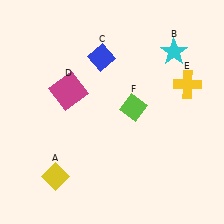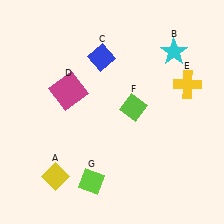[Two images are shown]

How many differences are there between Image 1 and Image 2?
There is 1 difference between the two images.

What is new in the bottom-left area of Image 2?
A lime diamond (G) was added in the bottom-left area of Image 2.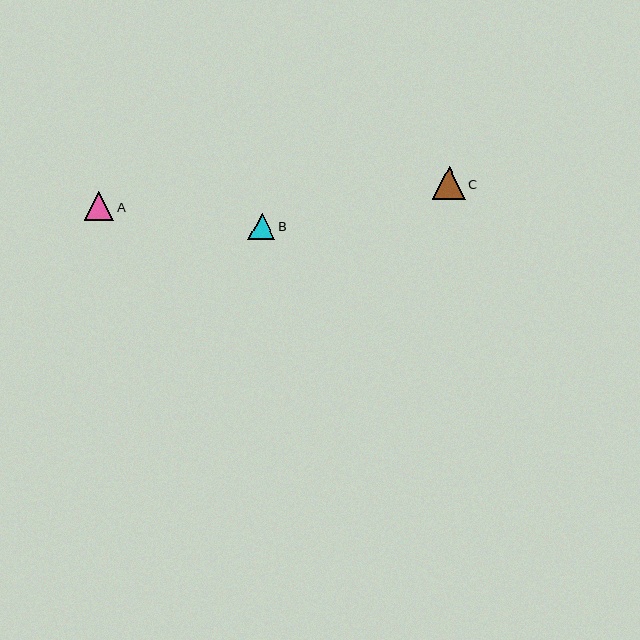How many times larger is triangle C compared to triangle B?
Triangle C is approximately 1.2 times the size of triangle B.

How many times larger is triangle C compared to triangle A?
Triangle C is approximately 1.1 times the size of triangle A.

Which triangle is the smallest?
Triangle B is the smallest with a size of approximately 27 pixels.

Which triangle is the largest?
Triangle C is the largest with a size of approximately 33 pixels.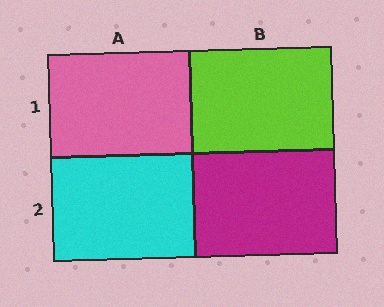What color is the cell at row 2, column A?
Cyan.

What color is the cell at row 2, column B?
Magenta.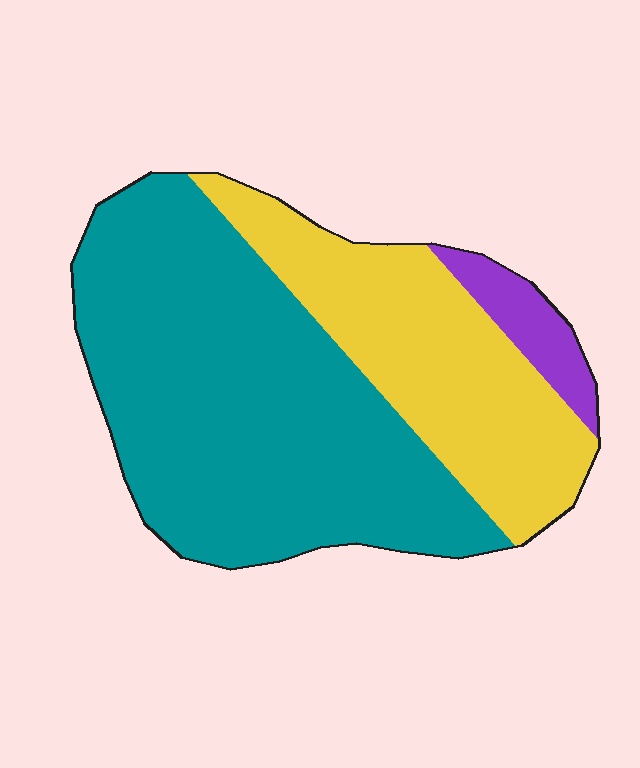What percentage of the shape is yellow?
Yellow covers 32% of the shape.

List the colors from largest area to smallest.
From largest to smallest: teal, yellow, purple.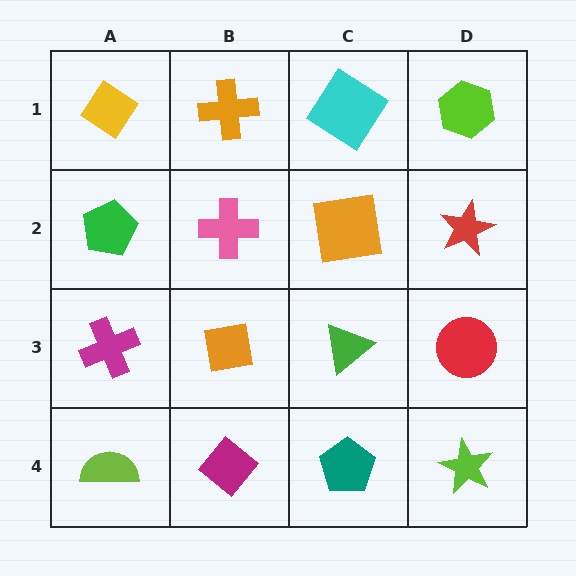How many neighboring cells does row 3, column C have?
4.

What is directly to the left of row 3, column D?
A green triangle.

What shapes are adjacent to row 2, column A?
A yellow diamond (row 1, column A), a magenta cross (row 3, column A), a pink cross (row 2, column B).